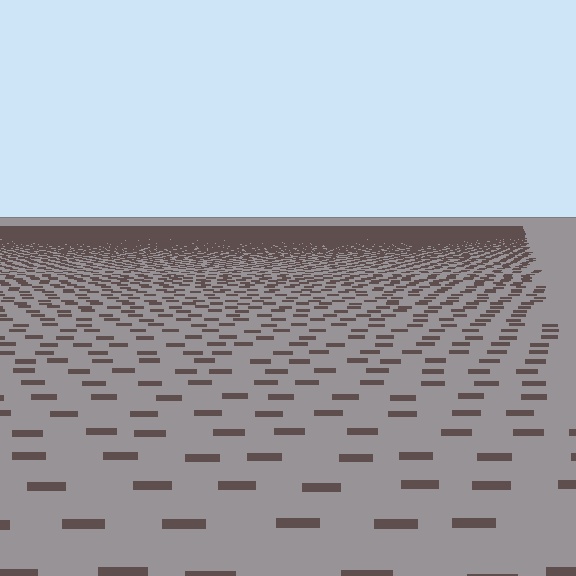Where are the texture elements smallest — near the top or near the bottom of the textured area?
Near the top.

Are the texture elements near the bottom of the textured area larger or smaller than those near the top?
Larger. Near the bottom, elements are closer to the viewer and appear at a bigger on-screen size.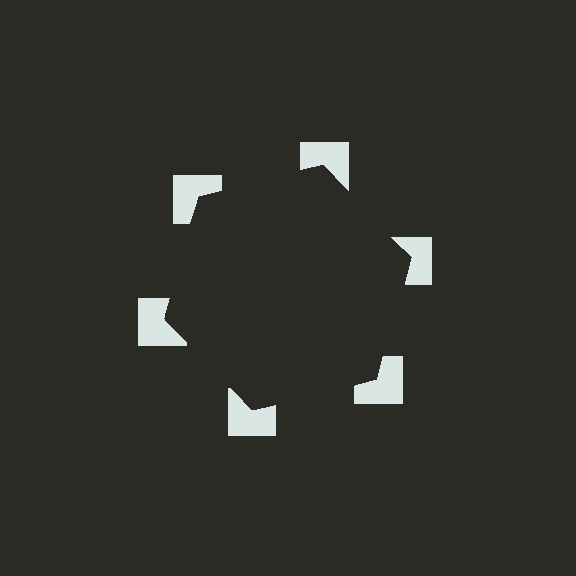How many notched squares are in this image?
There are 6 — one at each vertex of the illusory hexagon.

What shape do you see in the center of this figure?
An illusory hexagon — its edges are inferred from the aligned wedge cuts in the notched squares, not physically drawn.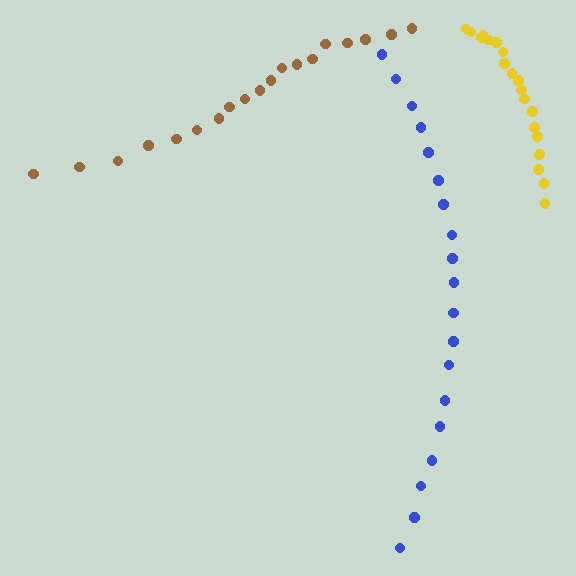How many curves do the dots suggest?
There are 3 distinct paths.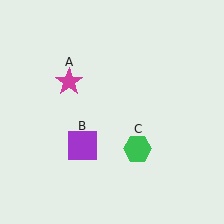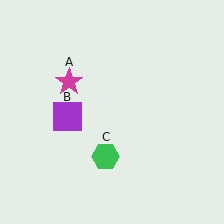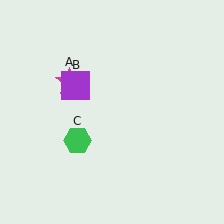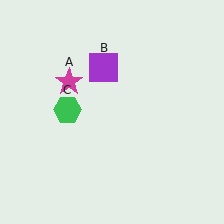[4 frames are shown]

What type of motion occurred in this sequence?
The purple square (object B), green hexagon (object C) rotated clockwise around the center of the scene.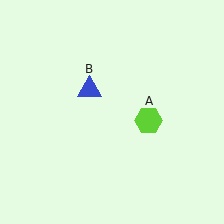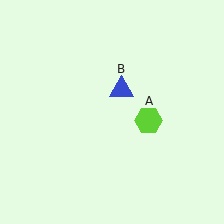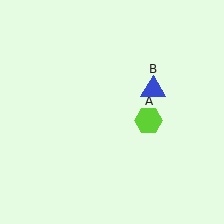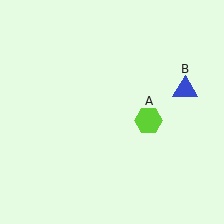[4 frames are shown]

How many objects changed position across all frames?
1 object changed position: blue triangle (object B).